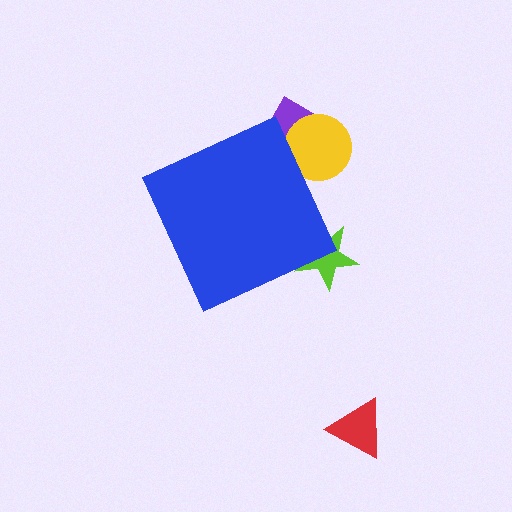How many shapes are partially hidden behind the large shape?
3 shapes are partially hidden.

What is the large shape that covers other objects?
A blue diamond.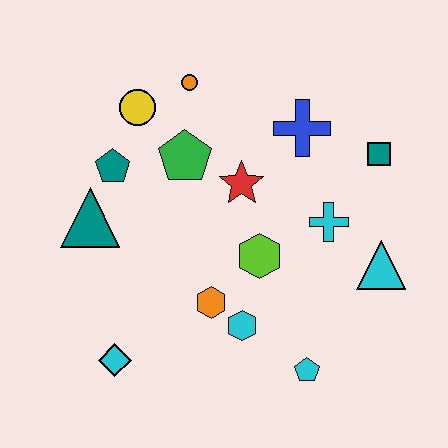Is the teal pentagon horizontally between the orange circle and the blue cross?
No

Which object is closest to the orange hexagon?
The cyan hexagon is closest to the orange hexagon.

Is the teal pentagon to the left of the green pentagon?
Yes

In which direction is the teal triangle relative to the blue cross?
The teal triangle is to the left of the blue cross.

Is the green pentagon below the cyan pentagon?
No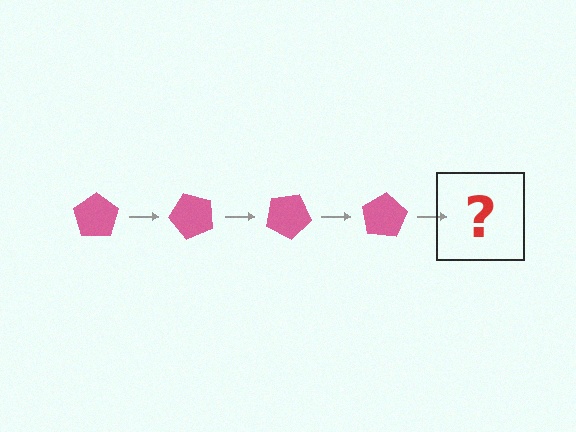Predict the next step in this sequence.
The next step is a pink pentagon rotated 200 degrees.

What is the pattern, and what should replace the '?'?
The pattern is that the pentagon rotates 50 degrees each step. The '?' should be a pink pentagon rotated 200 degrees.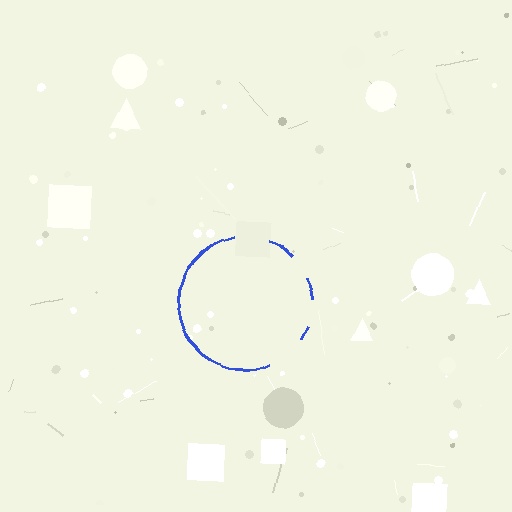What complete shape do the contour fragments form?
The contour fragments form a circle.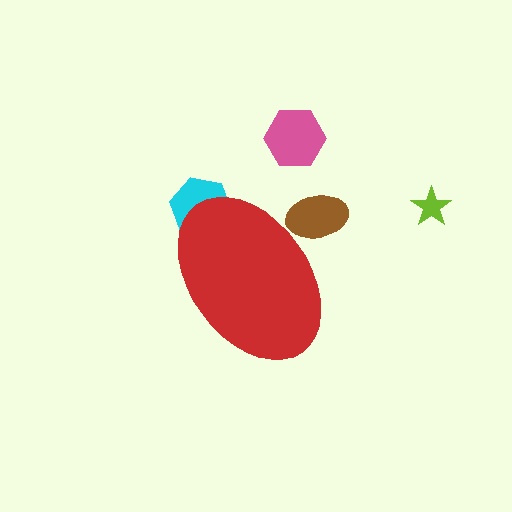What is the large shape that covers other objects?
A red ellipse.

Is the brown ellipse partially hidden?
Yes, the brown ellipse is partially hidden behind the red ellipse.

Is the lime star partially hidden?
No, the lime star is fully visible.